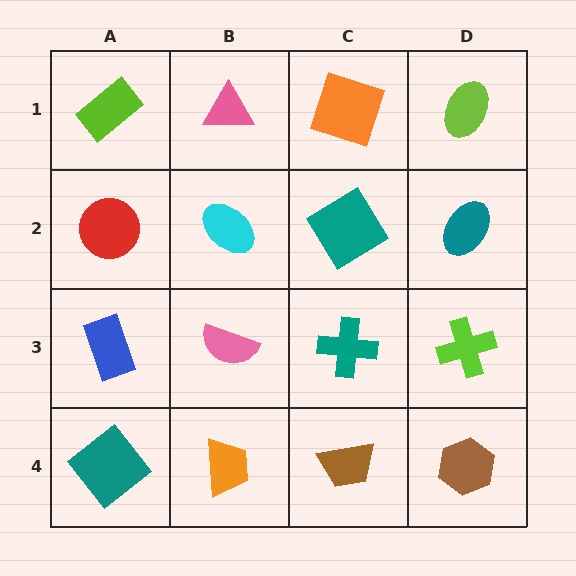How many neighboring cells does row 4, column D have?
2.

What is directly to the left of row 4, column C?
An orange trapezoid.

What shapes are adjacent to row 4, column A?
A blue rectangle (row 3, column A), an orange trapezoid (row 4, column B).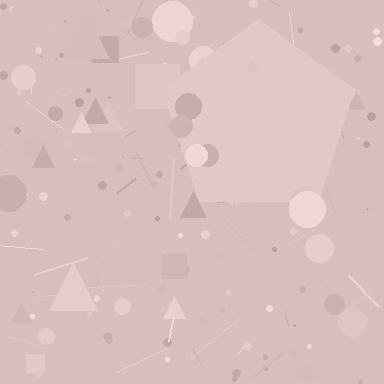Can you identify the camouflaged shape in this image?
The camouflaged shape is a pentagon.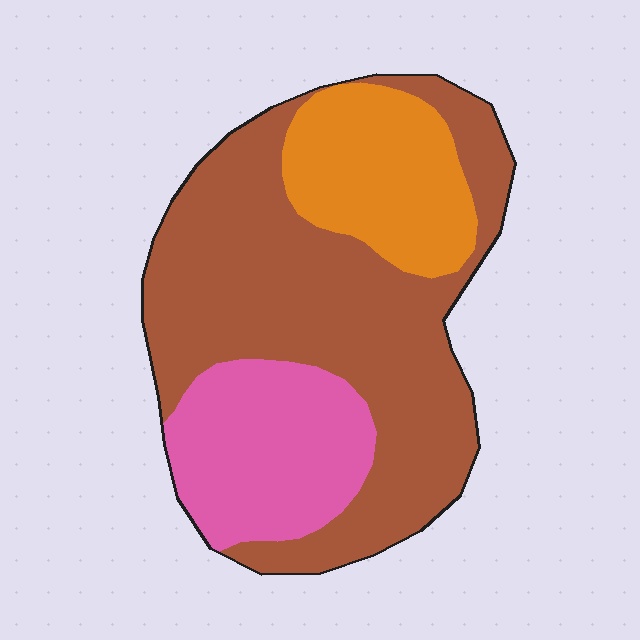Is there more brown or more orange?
Brown.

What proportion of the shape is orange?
Orange covers 19% of the shape.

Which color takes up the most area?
Brown, at roughly 60%.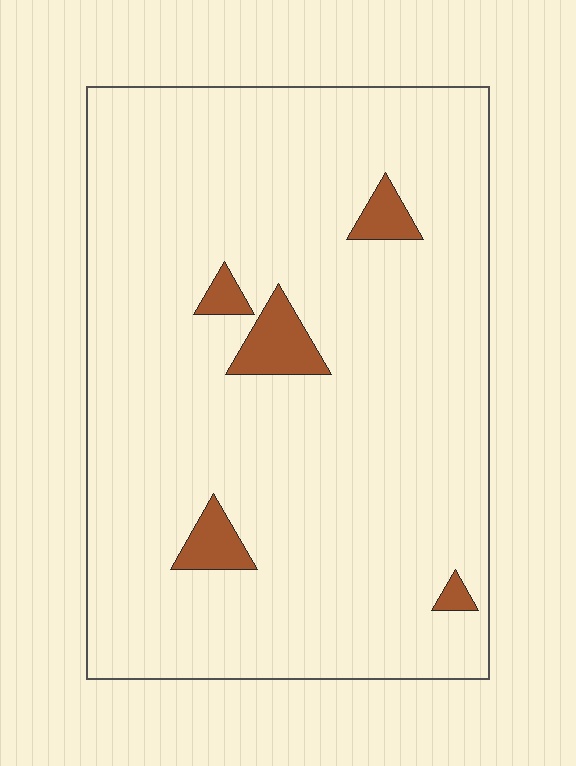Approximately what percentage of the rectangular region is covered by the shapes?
Approximately 5%.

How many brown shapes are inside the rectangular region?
5.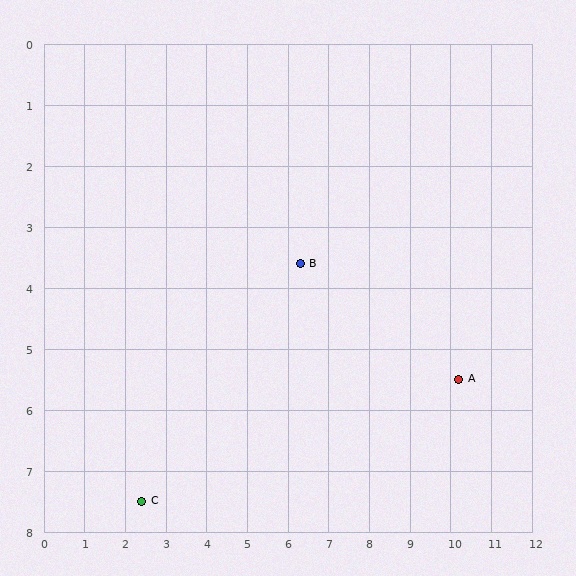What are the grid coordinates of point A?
Point A is at approximately (10.2, 5.5).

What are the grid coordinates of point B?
Point B is at approximately (6.3, 3.6).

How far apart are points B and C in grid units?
Points B and C are about 5.5 grid units apart.